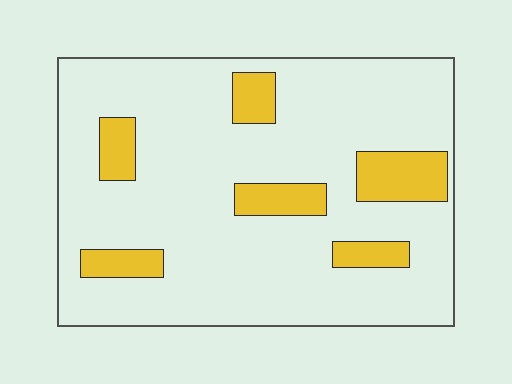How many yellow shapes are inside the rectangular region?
6.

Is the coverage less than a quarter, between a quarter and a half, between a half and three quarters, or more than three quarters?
Less than a quarter.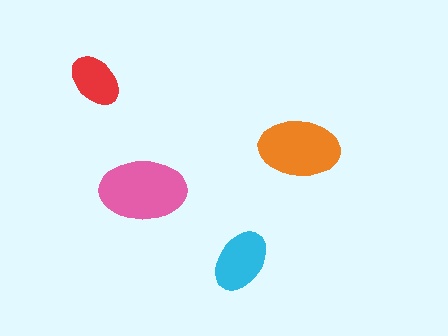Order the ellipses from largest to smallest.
the pink one, the orange one, the cyan one, the red one.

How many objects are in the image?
There are 4 objects in the image.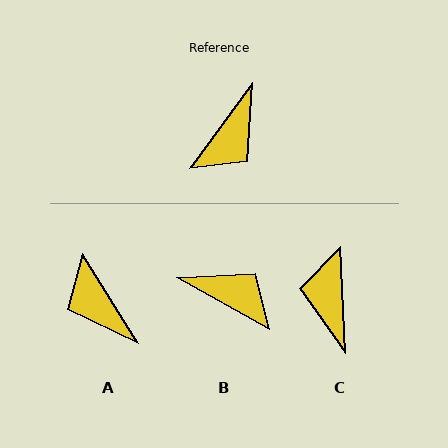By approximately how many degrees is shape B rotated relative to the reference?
Approximately 97 degrees counter-clockwise.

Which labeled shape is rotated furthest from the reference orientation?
C, about 141 degrees away.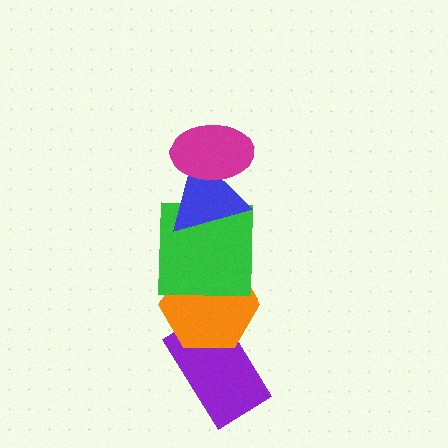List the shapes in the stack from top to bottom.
From top to bottom: the magenta ellipse, the blue triangle, the green square, the orange hexagon, the purple rectangle.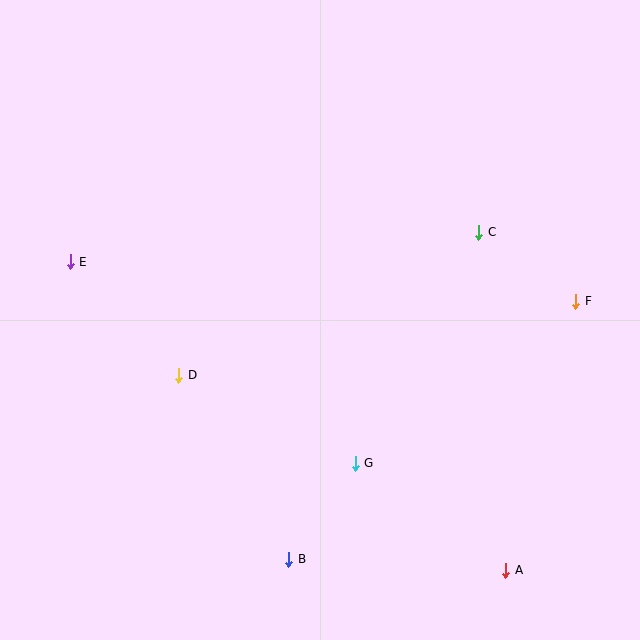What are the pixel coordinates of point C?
Point C is at (479, 232).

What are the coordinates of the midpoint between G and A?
The midpoint between G and A is at (430, 517).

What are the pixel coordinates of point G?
Point G is at (355, 463).